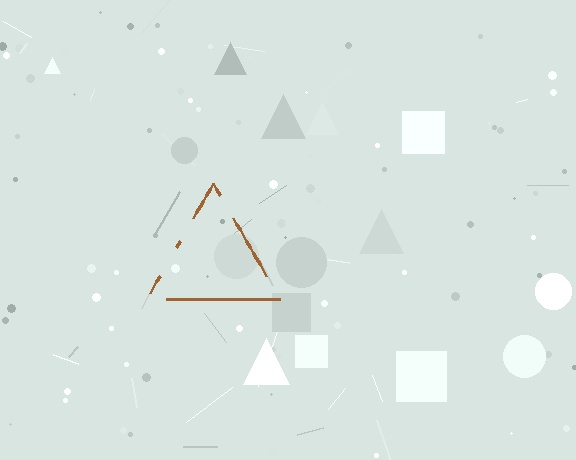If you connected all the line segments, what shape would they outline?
They would outline a triangle.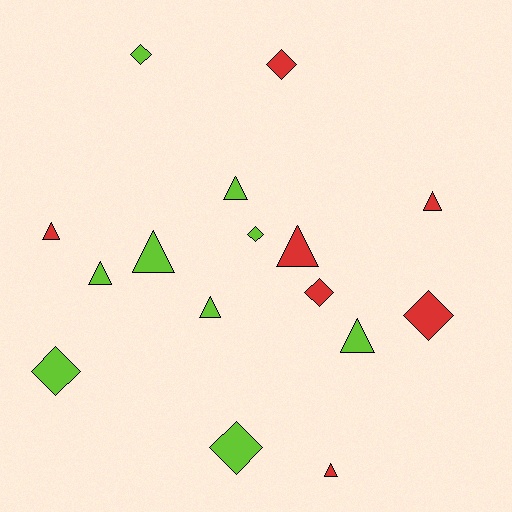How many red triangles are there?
There are 4 red triangles.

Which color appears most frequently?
Lime, with 9 objects.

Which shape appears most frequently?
Triangle, with 9 objects.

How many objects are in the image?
There are 16 objects.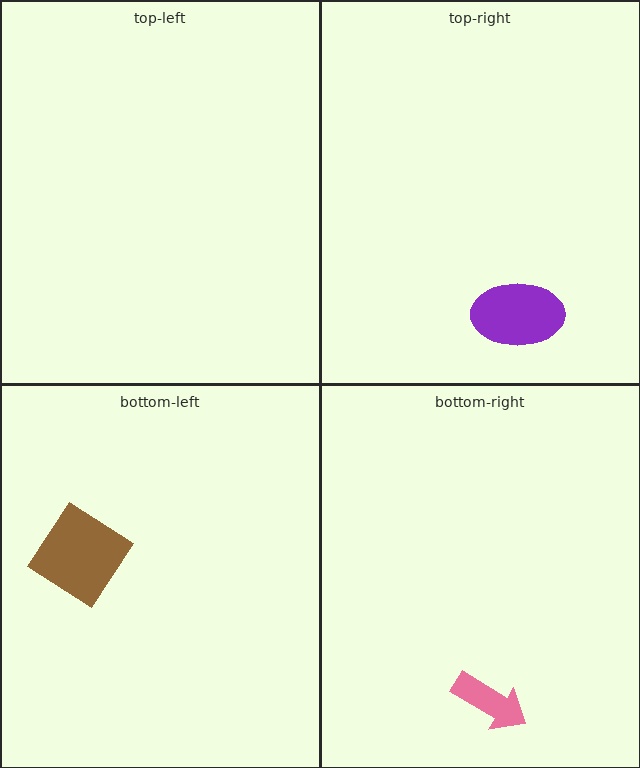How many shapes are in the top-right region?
1.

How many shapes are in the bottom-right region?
1.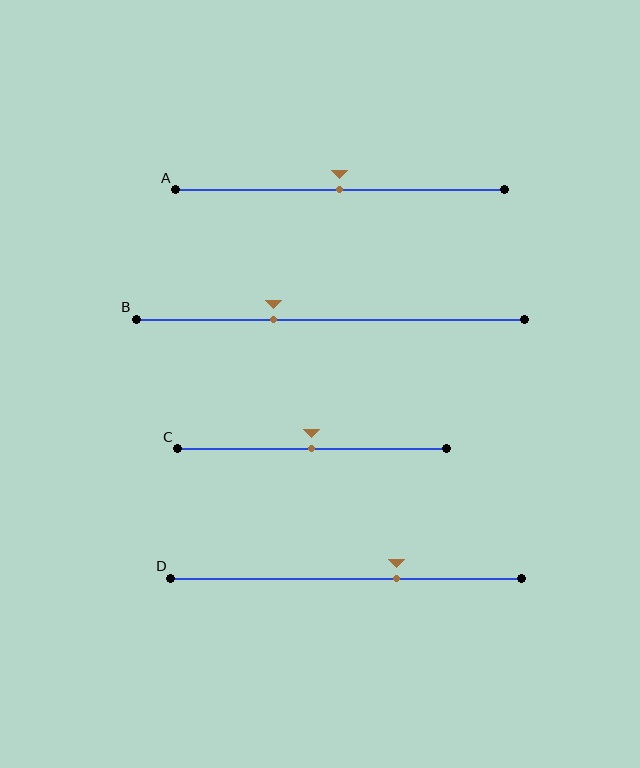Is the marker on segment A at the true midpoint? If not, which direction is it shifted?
Yes, the marker on segment A is at the true midpoint.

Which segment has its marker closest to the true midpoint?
Segment A has its marker closest to the true midpoint.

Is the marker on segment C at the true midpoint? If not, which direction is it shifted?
Yes, the marker on segment C is at the true midpoint.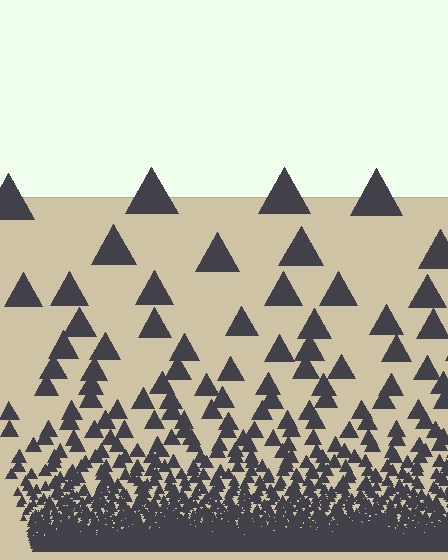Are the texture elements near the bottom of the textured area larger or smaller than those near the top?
Smaller. The gradient is inverted — elements near the bottom are smaller and denser.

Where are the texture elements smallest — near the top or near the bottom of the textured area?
Near the bottom.